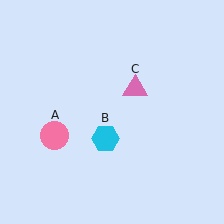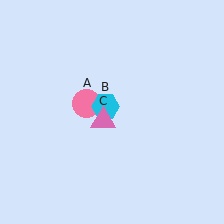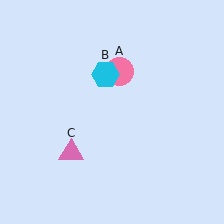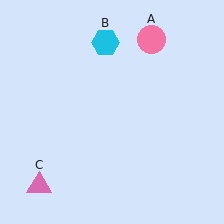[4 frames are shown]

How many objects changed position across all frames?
3 objects changed position: pink circle (object A), cyan hexagon (object B), pink triangle (object C).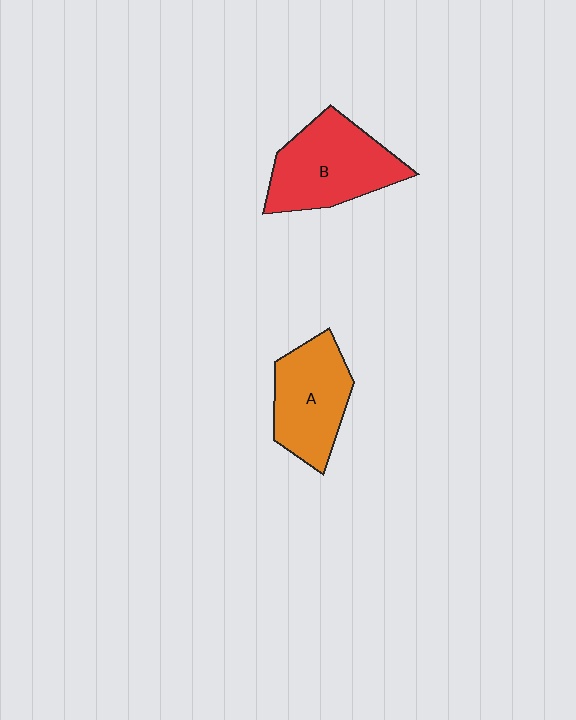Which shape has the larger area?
Shape B (red).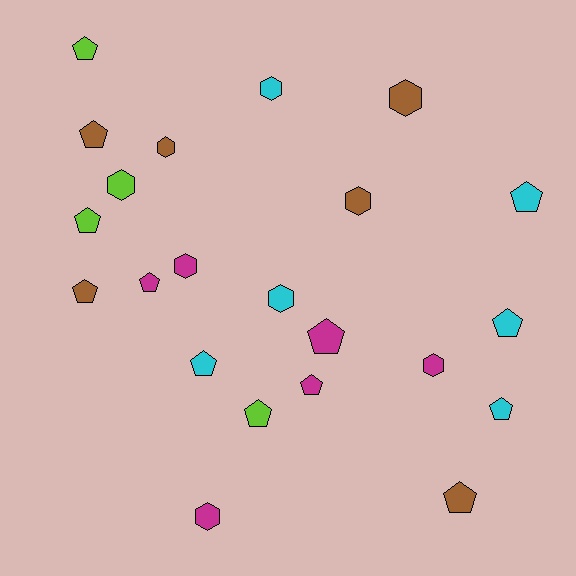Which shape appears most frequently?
Pentagon, with 13 objects.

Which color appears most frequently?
Magenta, with 6 objects.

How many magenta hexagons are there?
There are 3 magenta hexagons.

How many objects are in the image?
There are 22 objects.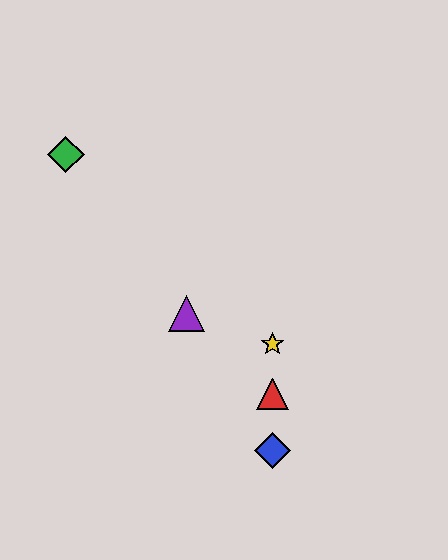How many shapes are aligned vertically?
3 shapes (the red triangle, the blue diamond, the yellow star) are aligned vertically.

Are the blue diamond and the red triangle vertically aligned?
Yes, both are at x≈273.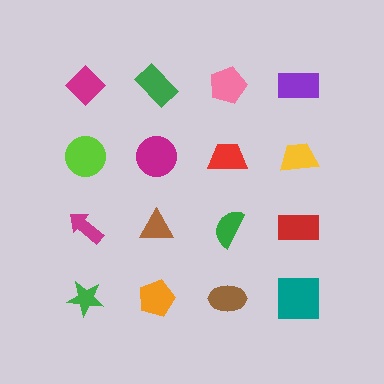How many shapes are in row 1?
4 shapes.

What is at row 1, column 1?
A magenta diamond.